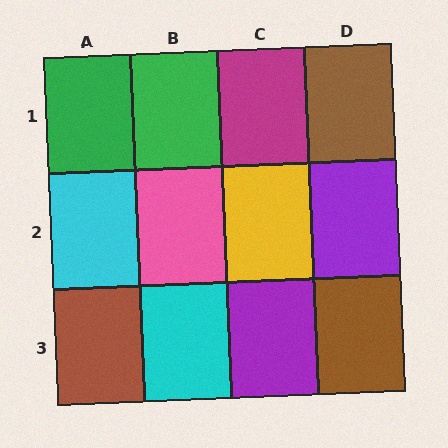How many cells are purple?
2 cells are purple.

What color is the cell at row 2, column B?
Pink.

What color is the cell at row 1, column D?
Brown.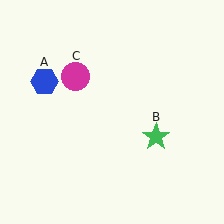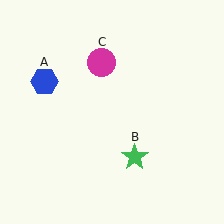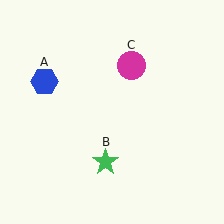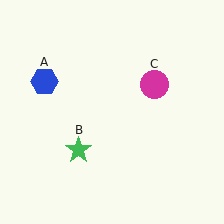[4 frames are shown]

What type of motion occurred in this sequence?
The green star (object B), magenta circle (object C) rotated clockwise around the center of the scene.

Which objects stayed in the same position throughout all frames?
Blue hexagon (object A) remained stationary.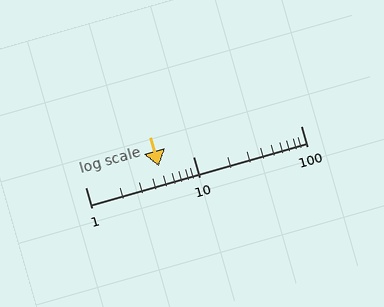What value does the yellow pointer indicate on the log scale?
The pointer indicates approximately 4.8.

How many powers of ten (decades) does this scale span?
The scale spans 2 decades, from 1 to 100.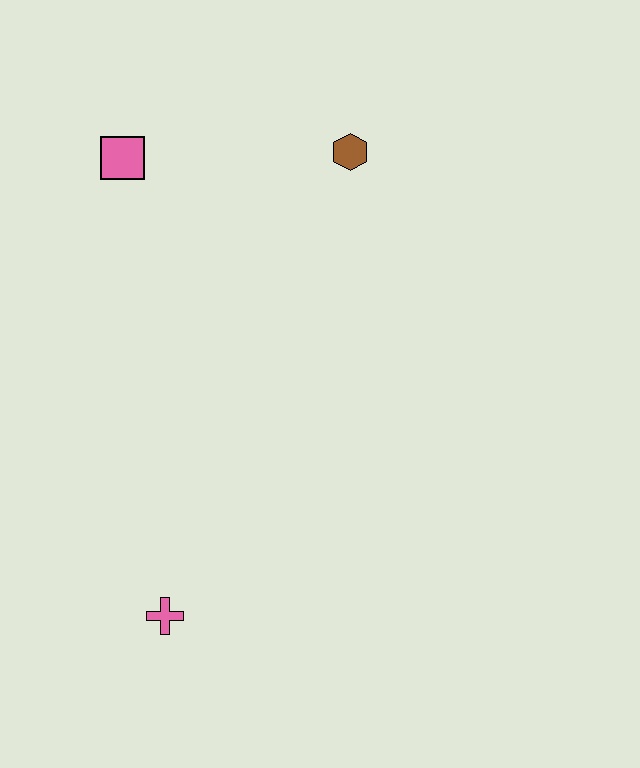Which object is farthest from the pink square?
The pink cross is farthest from the pink square.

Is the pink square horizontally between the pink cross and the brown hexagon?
No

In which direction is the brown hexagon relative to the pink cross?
The brown hexagon is above the pink cross.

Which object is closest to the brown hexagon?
The pink square is closest to the brown hexagon.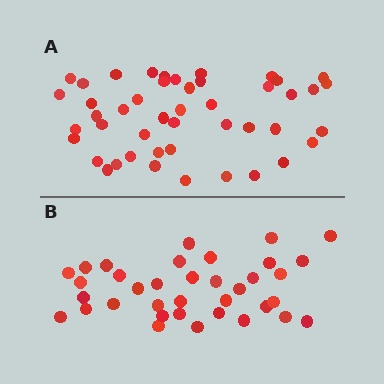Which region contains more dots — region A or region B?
Region A (the top region) has more dots.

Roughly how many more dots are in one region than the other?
Region A has roughly 10 or so more dots than region B.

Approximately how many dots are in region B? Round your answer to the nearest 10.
About 40 dots. (The exact count is 36, which rounds to 40.)